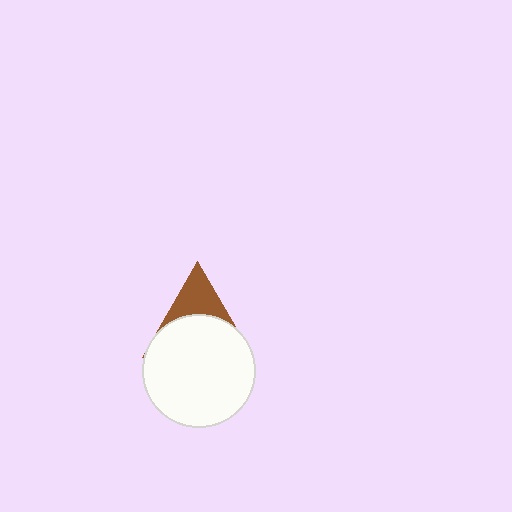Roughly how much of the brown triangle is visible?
A small part of it is visible (roughly 35%).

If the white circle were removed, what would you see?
You would see the complete brown triangle.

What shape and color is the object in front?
The object in front is a white circle.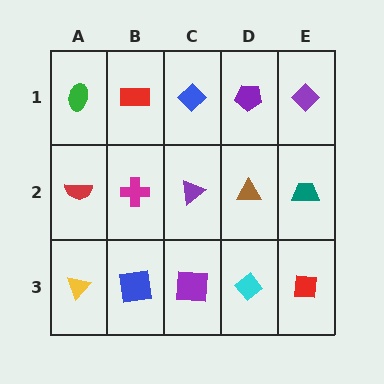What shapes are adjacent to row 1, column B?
A magenta cross (row 2, column B), a green ellipse (row 1, column A), a blue diamond (row 1, column C).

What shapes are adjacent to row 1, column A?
A red semicircle (row 2, column A), a red rectangle (row 1, column B).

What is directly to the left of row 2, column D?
A purple triangle.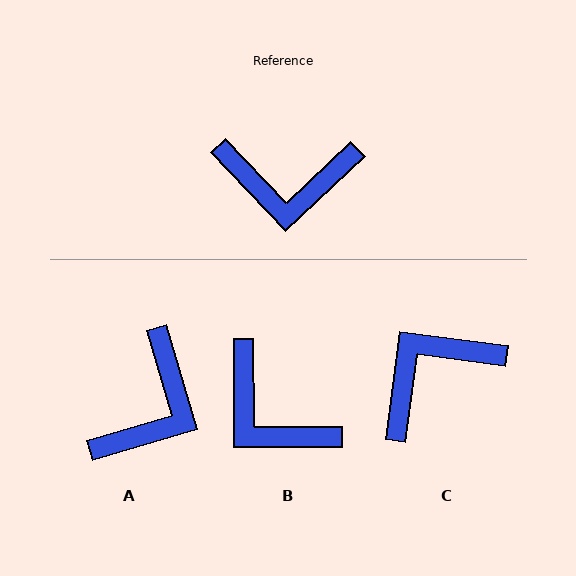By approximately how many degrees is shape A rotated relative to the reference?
Approximately 63 degrees counter-clockwise.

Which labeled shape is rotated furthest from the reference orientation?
C, about 141 degrees away.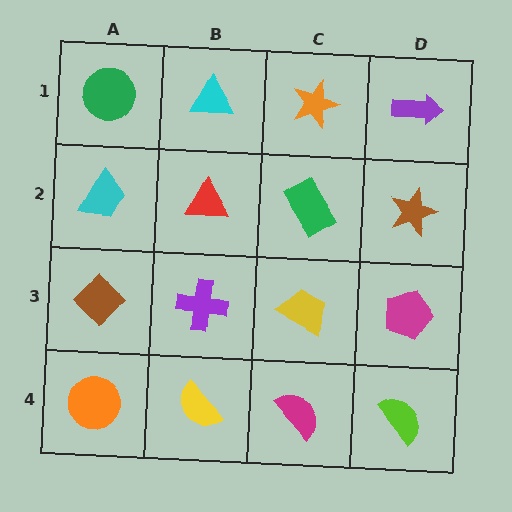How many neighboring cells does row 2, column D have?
3.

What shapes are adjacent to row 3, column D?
A brown star (row 2, column D), a lime semicircle (row 4, column D), a yellow trapezoid (row 3, column C).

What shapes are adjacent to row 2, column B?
A cyan triangle (row 1, column B), a purple cross (row 3, column B), a cyan trapezoid (row 2, column A), a green rectangle (row 2, column C).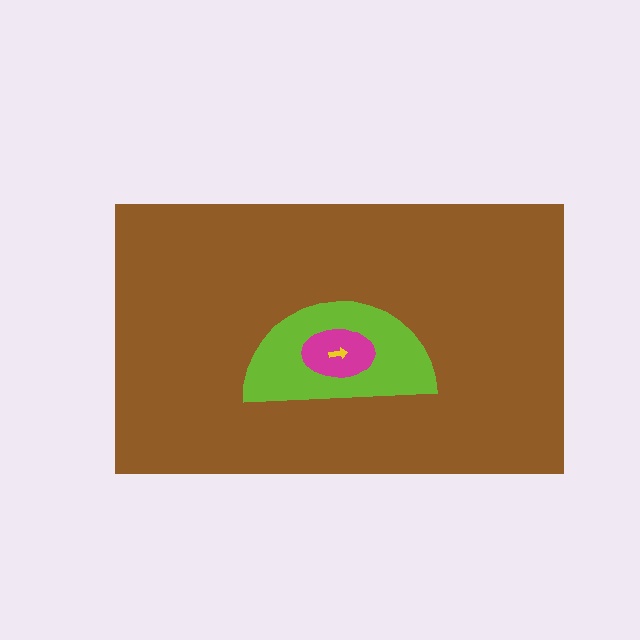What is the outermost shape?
The brown rectangle.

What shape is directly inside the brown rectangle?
The lime semicircle.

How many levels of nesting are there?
4.